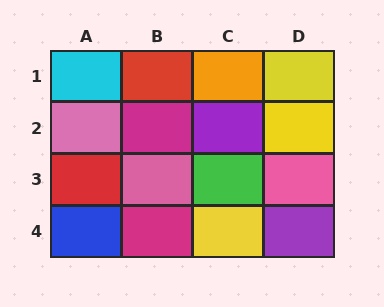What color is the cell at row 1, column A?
Cyan.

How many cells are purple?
2 cells are purple.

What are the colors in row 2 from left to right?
Pink, magenta, purple, yellow.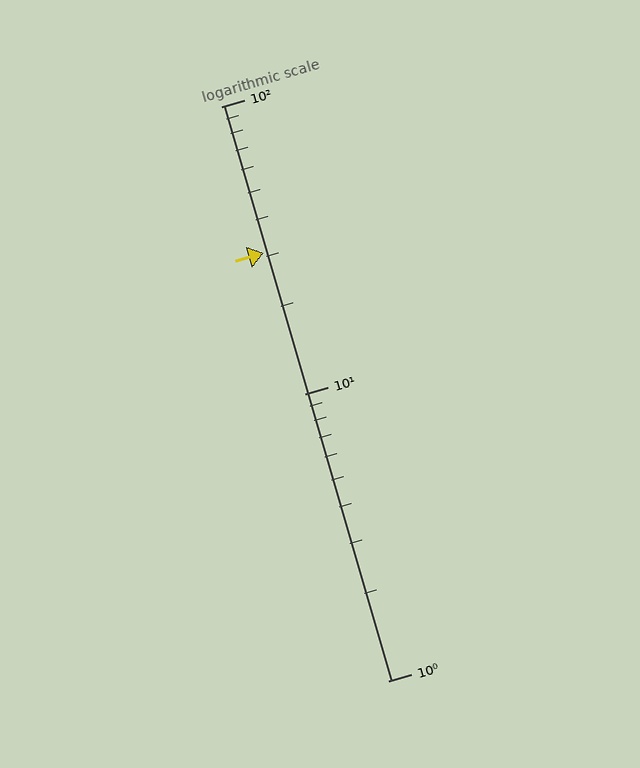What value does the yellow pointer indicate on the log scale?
The pointer indicates approximately 31.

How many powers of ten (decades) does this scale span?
The scale spans 2 decades, from 1 to 100.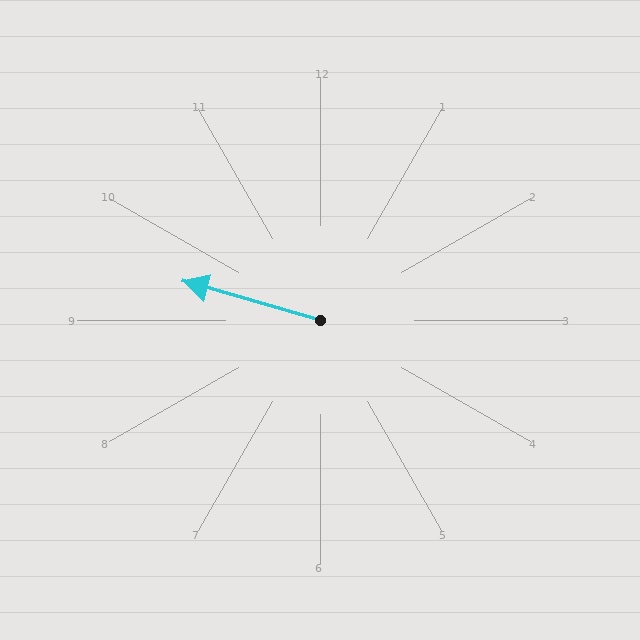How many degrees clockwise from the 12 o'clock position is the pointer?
Approximately 286 degrees.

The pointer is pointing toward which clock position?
Roughly 10 o'clock.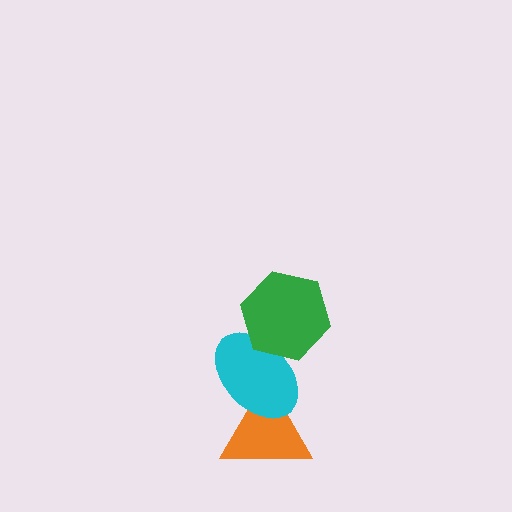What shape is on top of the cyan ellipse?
The green hexagon is on top of the cyan ellipse.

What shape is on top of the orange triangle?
The cyan ellipse is on top of the orange triangle.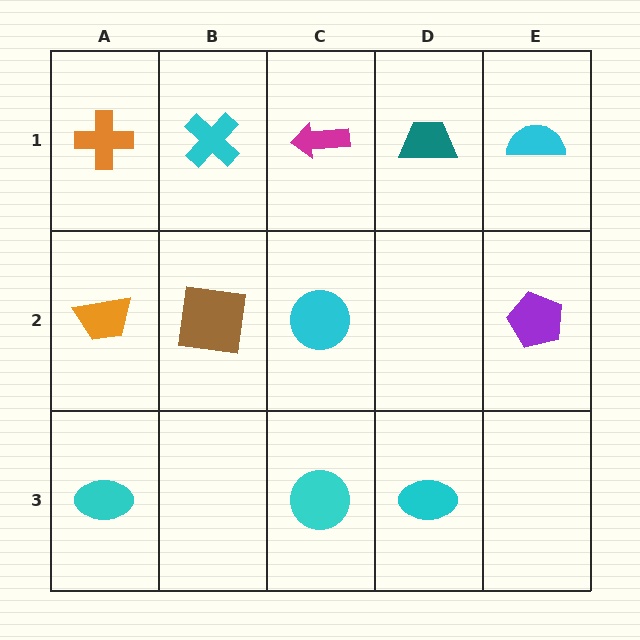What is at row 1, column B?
A cyan cross.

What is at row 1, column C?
A magenta arrow.